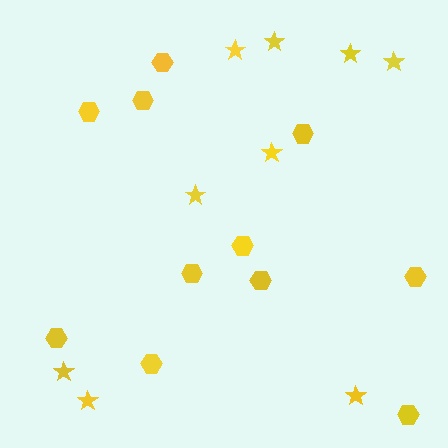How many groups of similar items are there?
There are 2 groups: one group of stars (9) and one group of hexagons (11).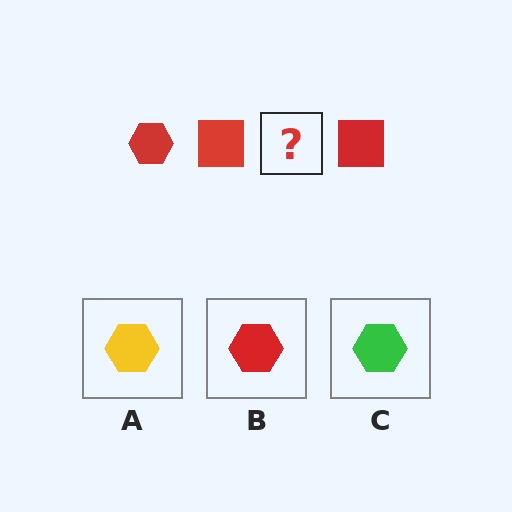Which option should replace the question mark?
Option B.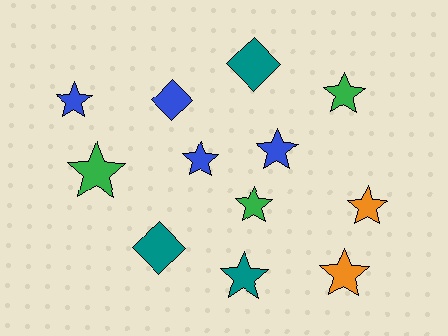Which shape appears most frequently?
Star, with 9 objects.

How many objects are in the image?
There are 12 objects.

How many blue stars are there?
There are 3 blue stars.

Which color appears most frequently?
Blue, with 4 objects.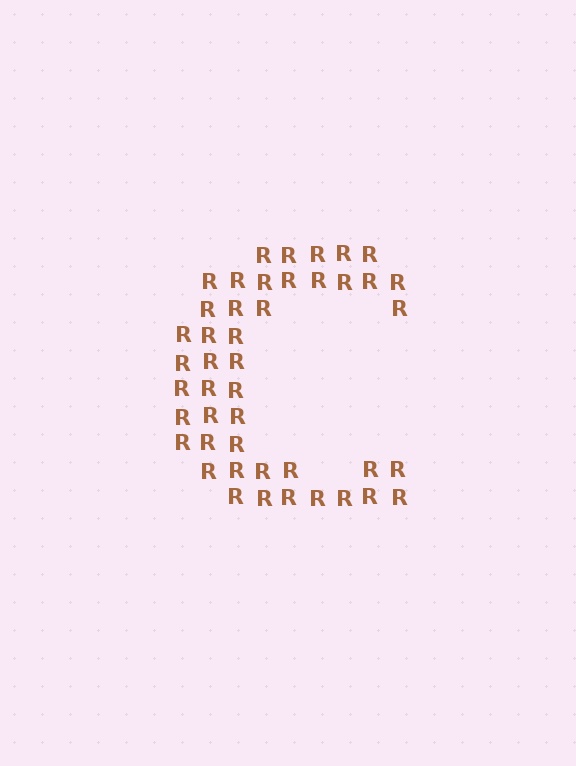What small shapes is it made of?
It is made of small letter R's.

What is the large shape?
The large shape is the letter C.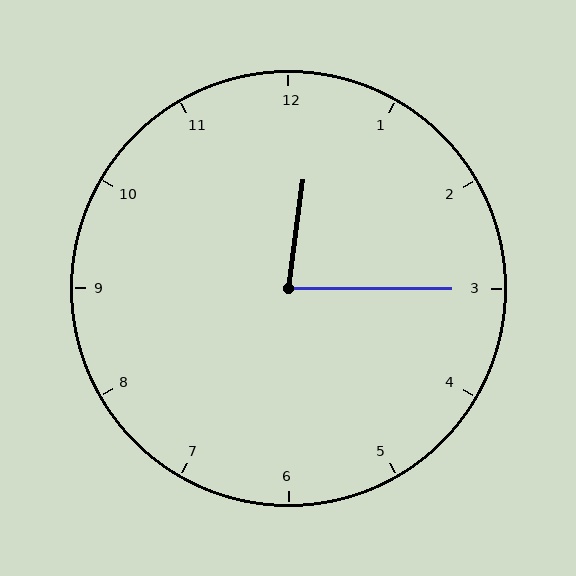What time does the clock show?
12:15.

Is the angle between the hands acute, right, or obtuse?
It is acute.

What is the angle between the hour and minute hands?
Approximately 82 degrees.